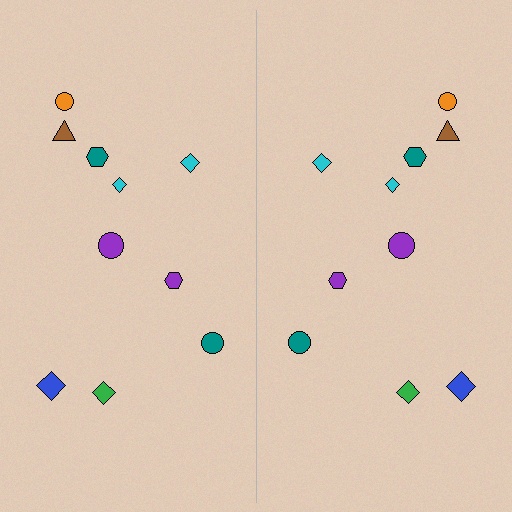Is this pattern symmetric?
Yes, this pattern has bilateral (reflection) symmetry.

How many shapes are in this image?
There are 20 shapes in this image.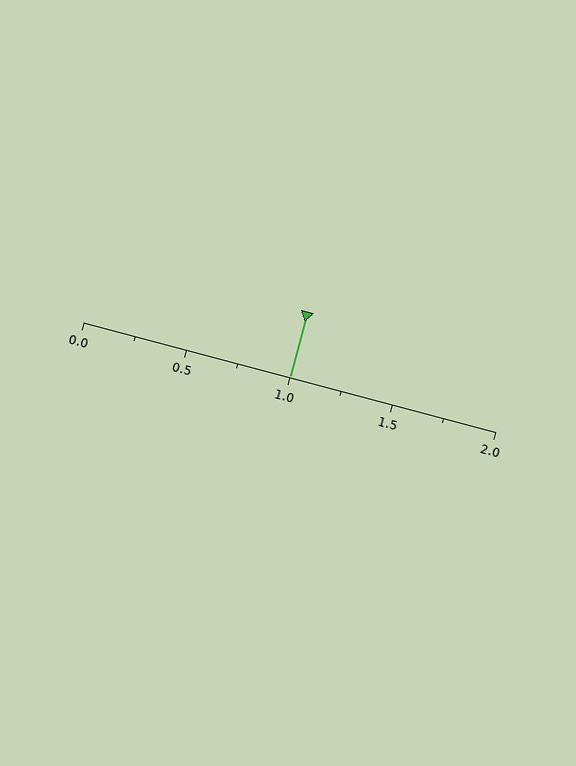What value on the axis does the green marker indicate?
The marker indicates approximately 1.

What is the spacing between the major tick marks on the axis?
The major ticks are spaced 0.5 apart.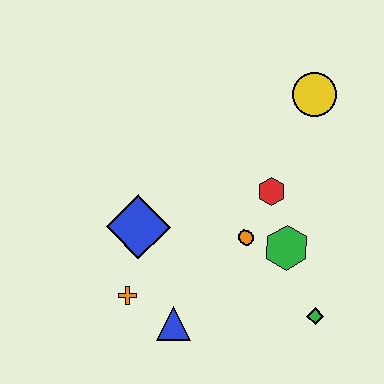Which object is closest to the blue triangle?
The orange cross is closest to the blue triangle.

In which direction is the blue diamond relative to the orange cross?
The blue diamond is above the orange cross.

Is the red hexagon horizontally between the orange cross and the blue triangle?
No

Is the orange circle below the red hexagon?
Yes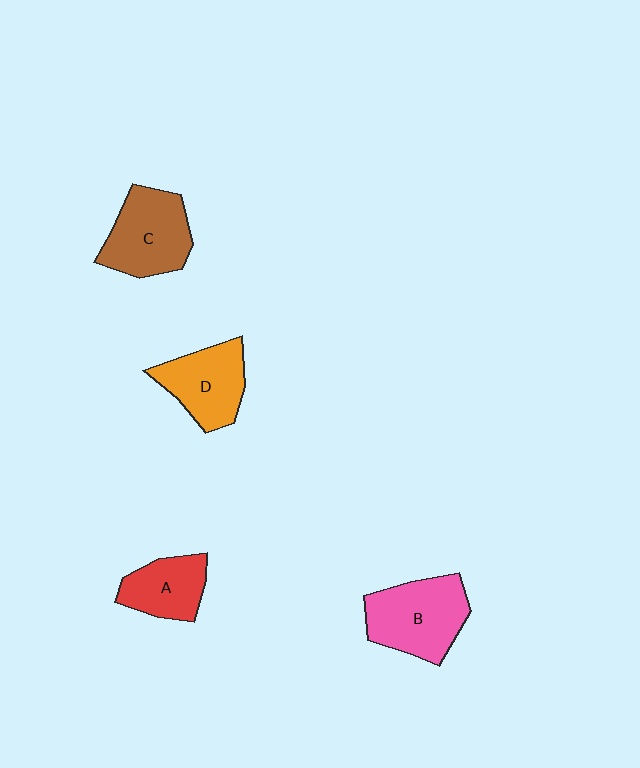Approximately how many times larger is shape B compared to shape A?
Approximately 1.5 times.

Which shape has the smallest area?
Shape A (red).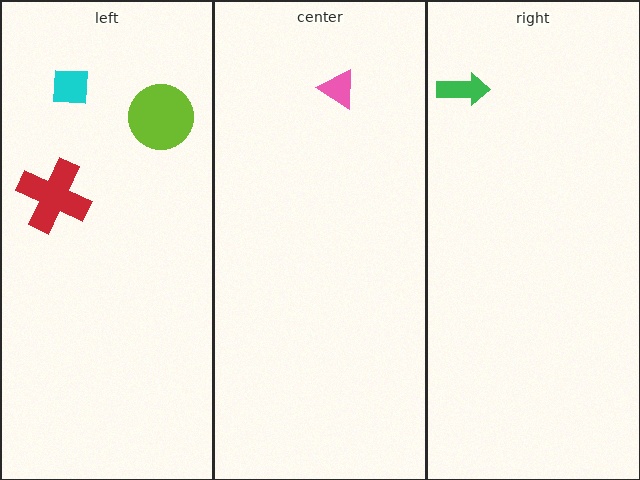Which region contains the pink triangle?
The center region.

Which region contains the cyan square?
The left region.